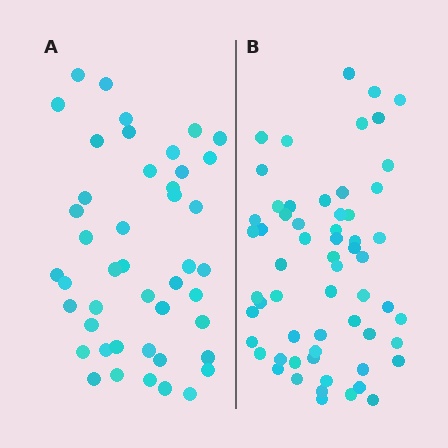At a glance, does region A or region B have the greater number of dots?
Region B (the right region) has more dots.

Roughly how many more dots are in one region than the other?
Region B has approximately 15 more dots than region A.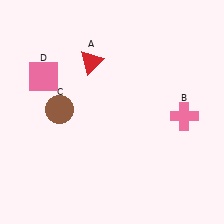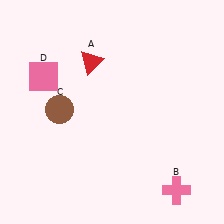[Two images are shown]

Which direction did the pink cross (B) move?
The pink cross (B) moved down.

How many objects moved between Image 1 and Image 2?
1 object moved between the two images.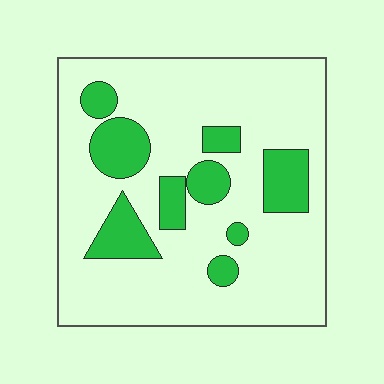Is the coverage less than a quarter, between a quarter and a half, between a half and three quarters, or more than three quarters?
Less than a quarter.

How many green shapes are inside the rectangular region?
9.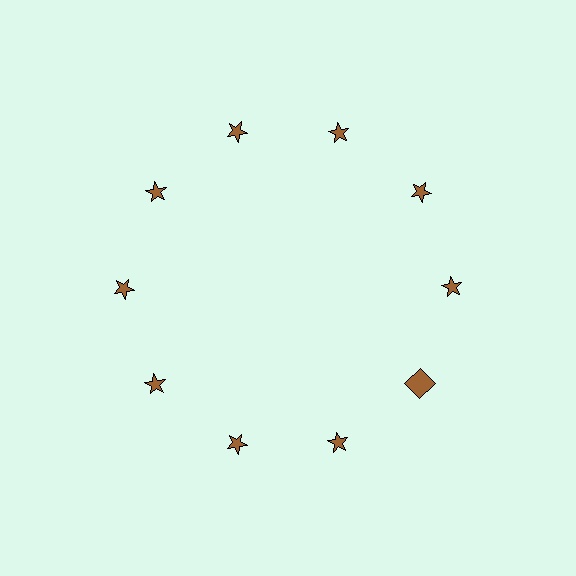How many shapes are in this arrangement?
There are 10 shapes arranged in a ring pattern.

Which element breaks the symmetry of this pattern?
The brown square at roughly the 4 o'clock position breaks the symmetry. All other shapes are brown stars.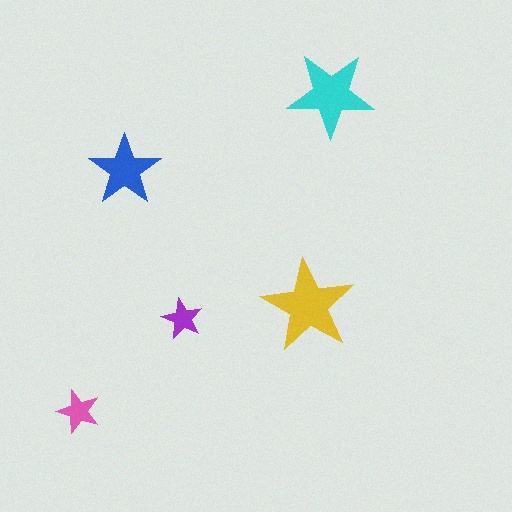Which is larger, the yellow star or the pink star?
The yellow one.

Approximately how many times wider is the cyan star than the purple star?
About 2 times wider.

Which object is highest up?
The cyan star is topmost.